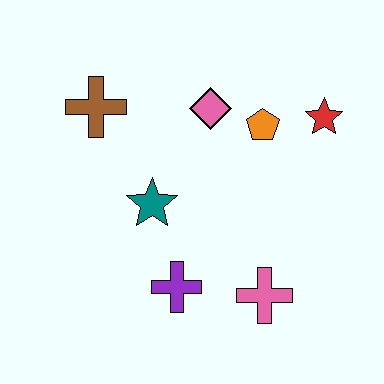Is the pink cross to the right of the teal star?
Yes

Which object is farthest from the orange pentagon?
The purple cross is farthest from the orange pentagon.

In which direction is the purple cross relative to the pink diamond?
The purple cross is below the pink diamond.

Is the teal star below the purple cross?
No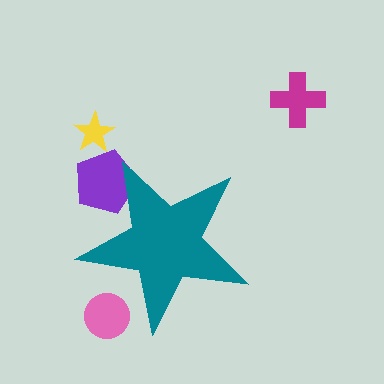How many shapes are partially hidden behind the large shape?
2 shapes are partially hidden.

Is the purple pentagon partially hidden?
Yes, the purple pentagon is partially hidden behind the teal star.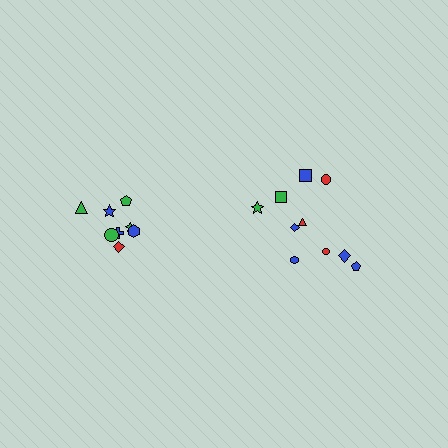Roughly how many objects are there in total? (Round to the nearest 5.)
Roughly 20 objects in total.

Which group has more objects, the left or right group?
The right group.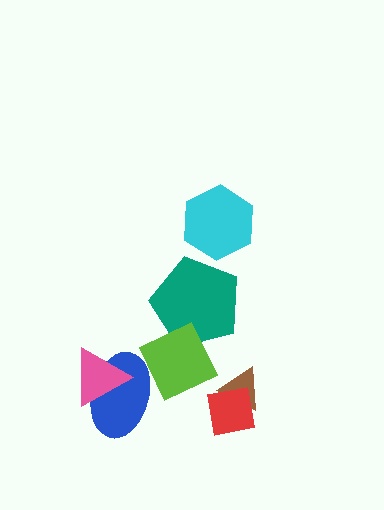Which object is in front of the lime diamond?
The blue ellipse is in front of the lime diamond.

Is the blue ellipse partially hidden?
Yes, it is partially covered by another shape.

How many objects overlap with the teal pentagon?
1 object overlaps with the teal pentagon.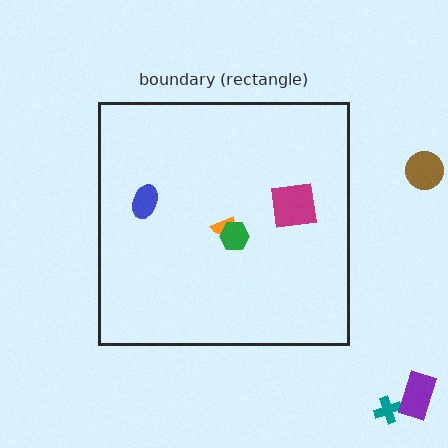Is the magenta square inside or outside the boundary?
Inside.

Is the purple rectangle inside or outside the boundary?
Outside.